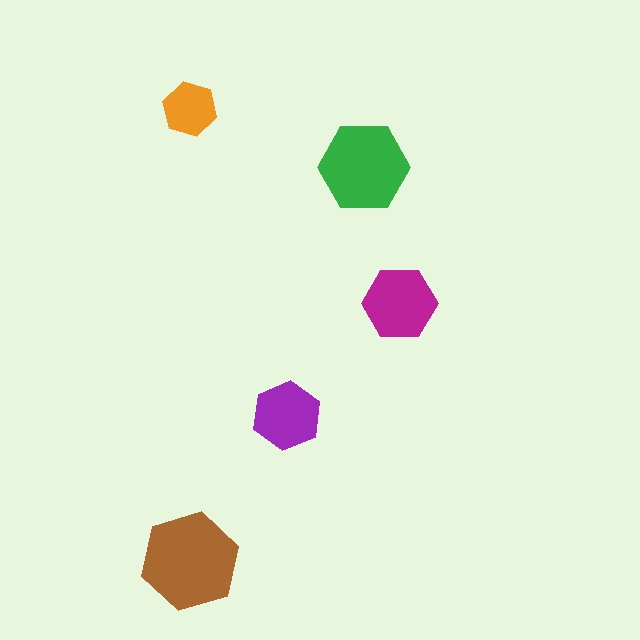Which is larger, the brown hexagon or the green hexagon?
The brown one.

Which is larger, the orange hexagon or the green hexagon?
The green one.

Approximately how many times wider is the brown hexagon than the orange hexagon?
About 2 times wider.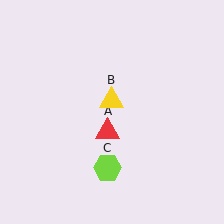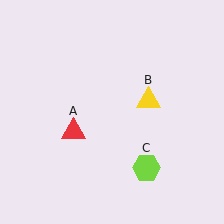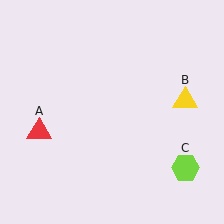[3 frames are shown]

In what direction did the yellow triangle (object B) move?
The yellow triangle (object B) moved right.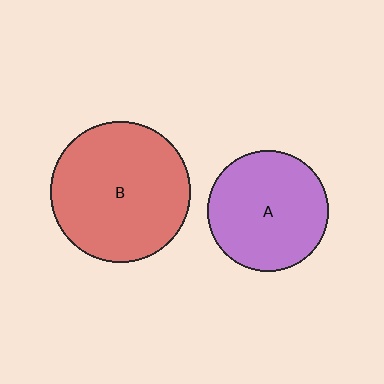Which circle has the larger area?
Circle B (red).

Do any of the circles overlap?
No, none of the circles overlap.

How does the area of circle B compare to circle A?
Approximately 1.4 times.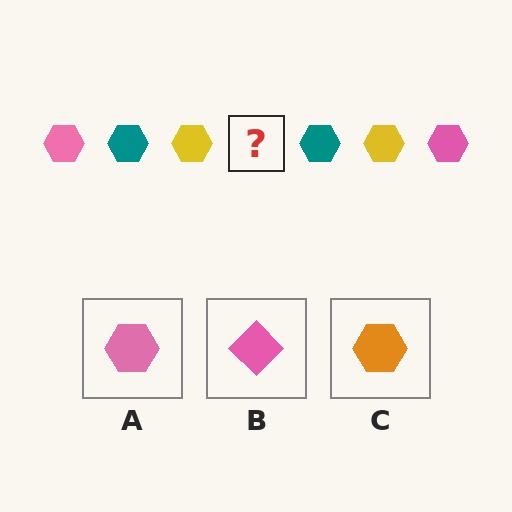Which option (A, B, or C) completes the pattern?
A.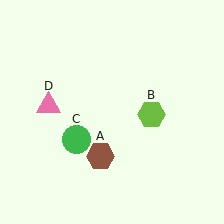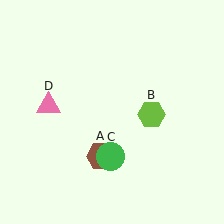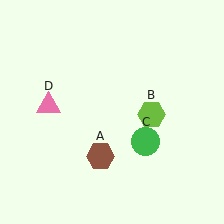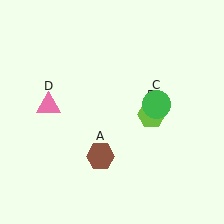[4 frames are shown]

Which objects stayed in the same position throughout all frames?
Brown hexagon (object A) and lime hexagon (object B) and pink triangle (object D) remained stationary.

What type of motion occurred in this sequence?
The green circle (object C) rotated counterclockwise around the center of the scene.